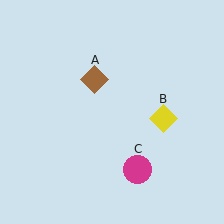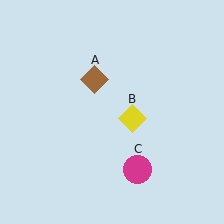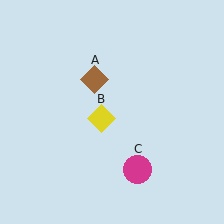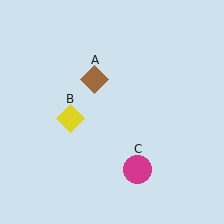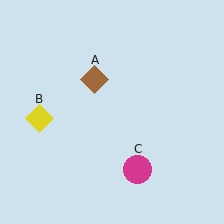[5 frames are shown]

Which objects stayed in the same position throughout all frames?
Brown diamond (object A) and magenta circle (object C) remained stationary.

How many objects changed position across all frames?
1 object changed position: yellow diamond (object B).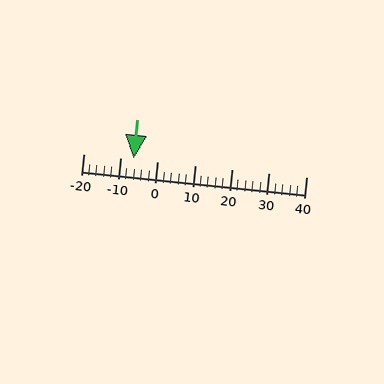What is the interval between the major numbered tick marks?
The major tick marks are spaced 10 units apart.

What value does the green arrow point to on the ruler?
The green arrow points to approximately -7.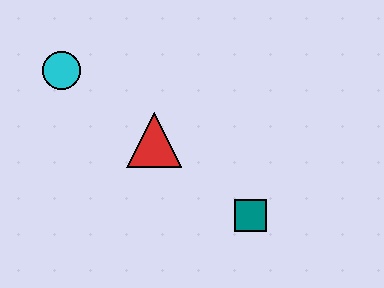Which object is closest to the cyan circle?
The red triangle is closest to the cyan circle.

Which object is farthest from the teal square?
The cyan circle is farthest from the teal square.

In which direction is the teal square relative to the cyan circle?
The teal square is to the right of the cyan circle.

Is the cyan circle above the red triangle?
Yes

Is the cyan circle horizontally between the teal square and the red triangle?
No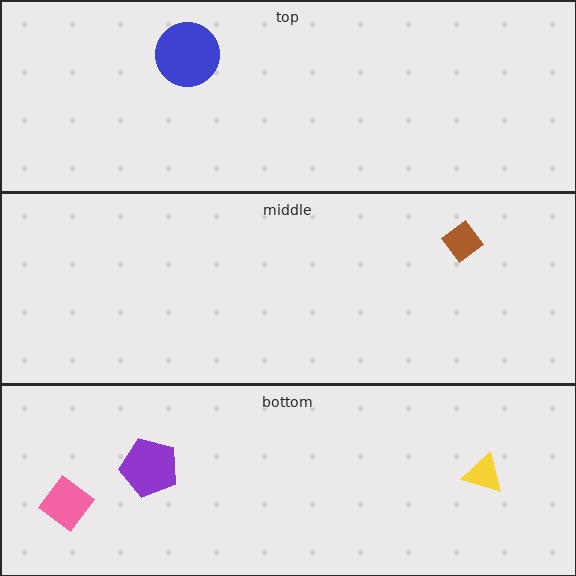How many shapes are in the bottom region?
3.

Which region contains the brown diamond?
The middle region.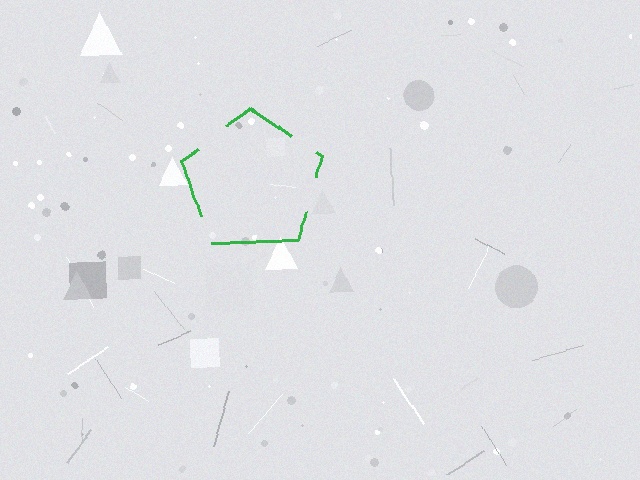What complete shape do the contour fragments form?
The contour fragments form a pentagon.